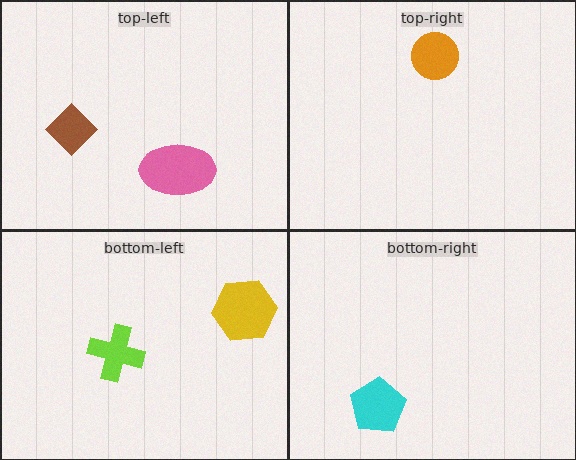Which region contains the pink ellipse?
The top-left region.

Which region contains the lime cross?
The bottom-left region.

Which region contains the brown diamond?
The top-left region.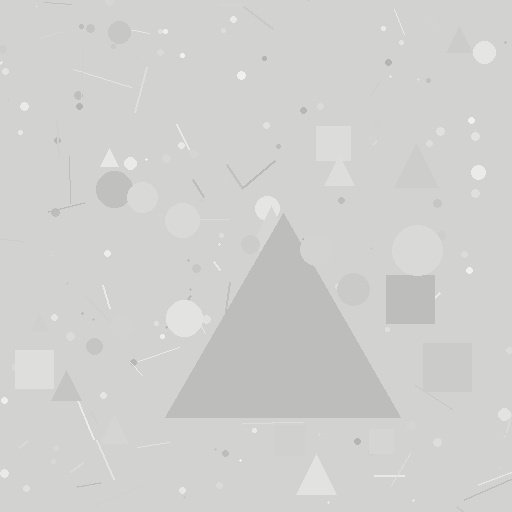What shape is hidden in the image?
A triangle is hidden in the image.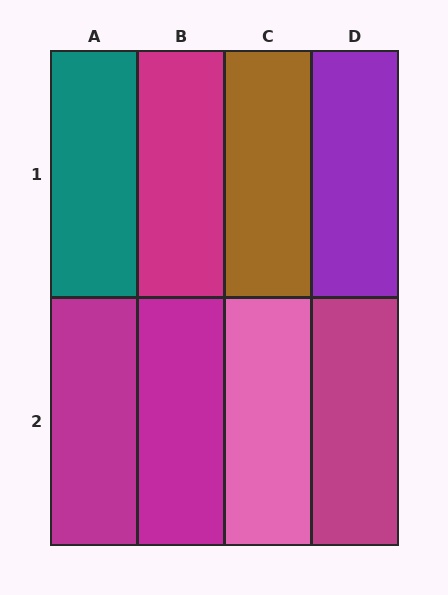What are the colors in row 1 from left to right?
Teal, magenta, brown, purple.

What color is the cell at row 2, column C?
Pink.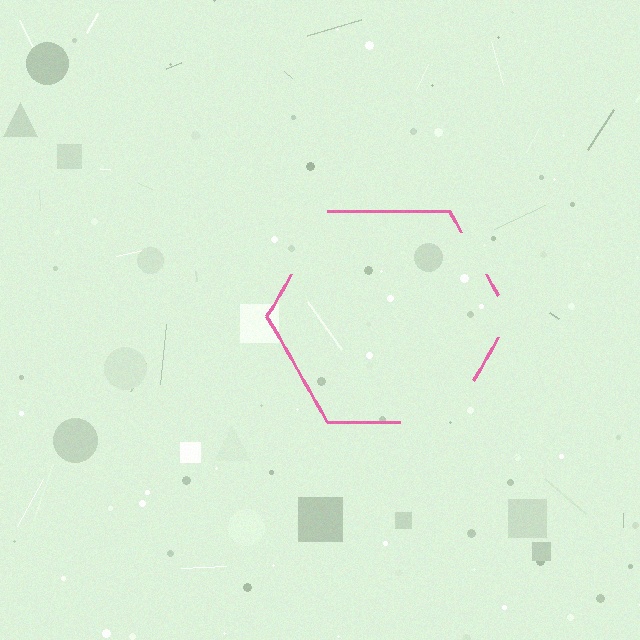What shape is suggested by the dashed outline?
The dashed outline suggests a hexagon.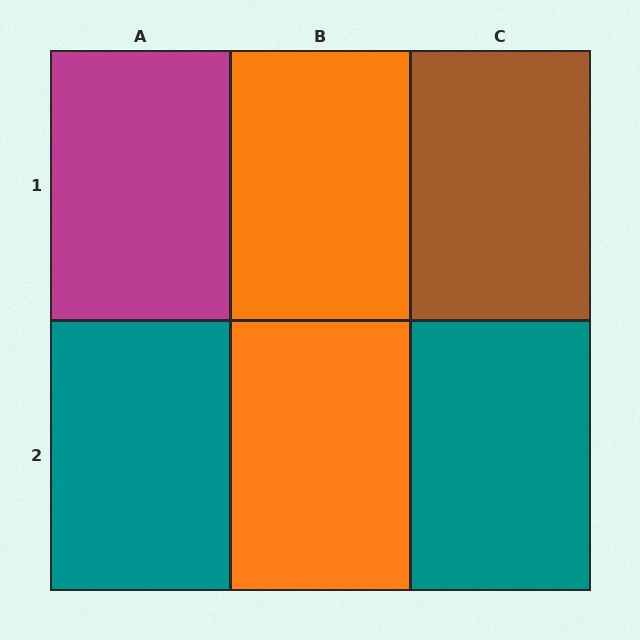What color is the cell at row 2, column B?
Orange.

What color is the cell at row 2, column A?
Teal.